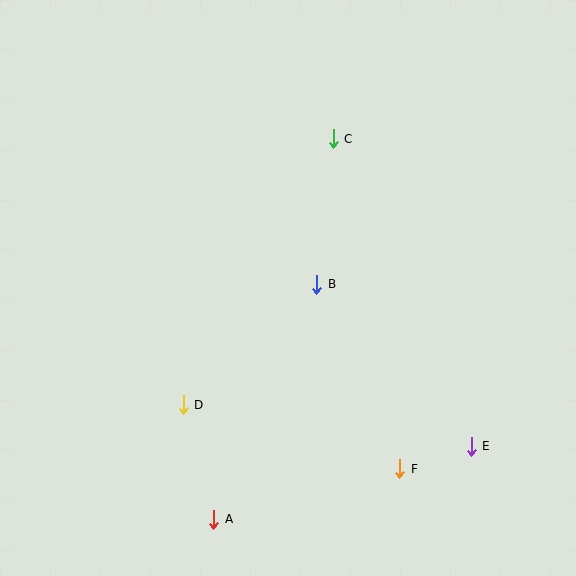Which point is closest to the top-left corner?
Point C is closest to the top-left corner.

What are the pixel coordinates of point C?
Point C is at (333, 139).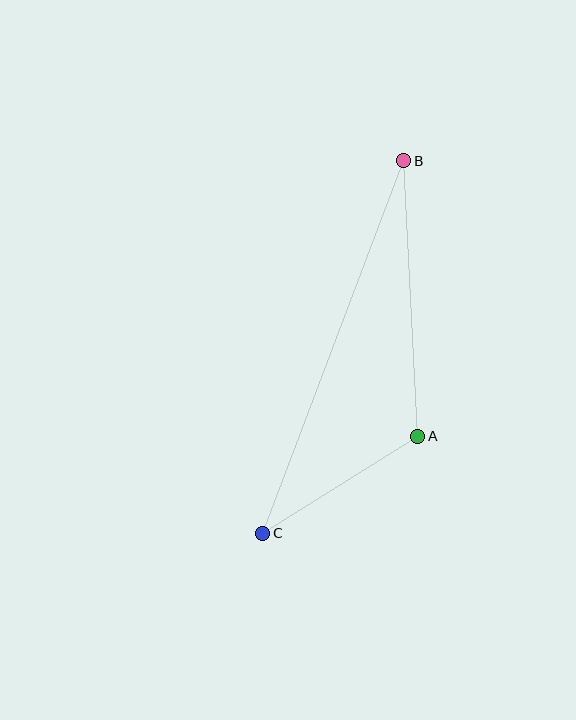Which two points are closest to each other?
Points A and C are closest to each other.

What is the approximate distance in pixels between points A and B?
The distance between A and B is approximately 276 pixels.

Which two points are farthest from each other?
Points B and C are farthest from each other.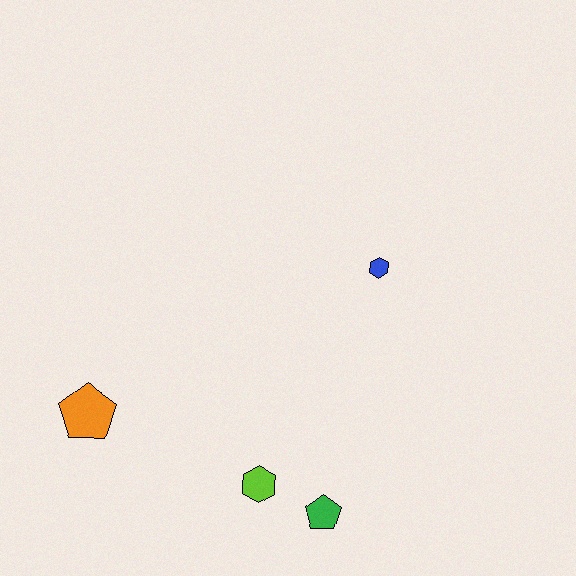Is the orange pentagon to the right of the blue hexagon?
No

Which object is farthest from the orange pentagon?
The blue hexagon is farthest from the orange pentagon.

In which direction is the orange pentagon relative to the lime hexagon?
The orange pentagon is to the left of the lime hexagon.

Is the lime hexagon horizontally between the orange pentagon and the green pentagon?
Yes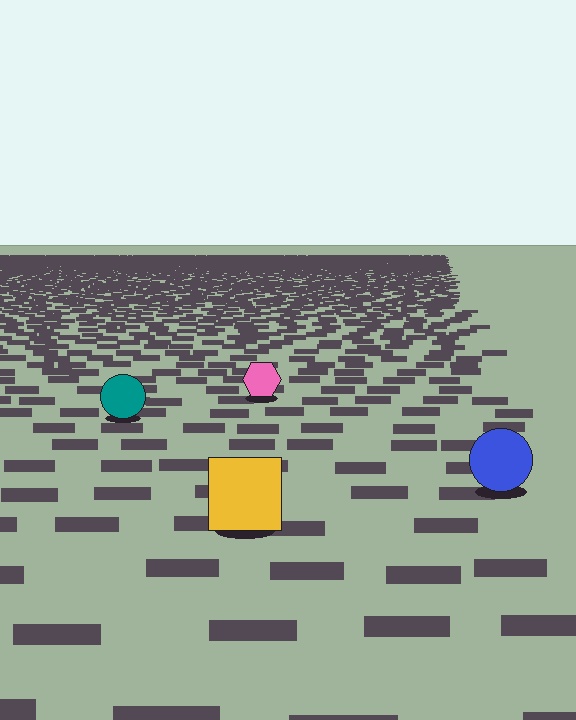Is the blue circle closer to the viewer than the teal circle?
Yes. The blue circle is closer — you can tell from the texture gradient: the ground texture is coarser near it.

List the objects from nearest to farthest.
From nearest to farthest: the yellow square, the blue circle, the teal circle, the pink hexagon.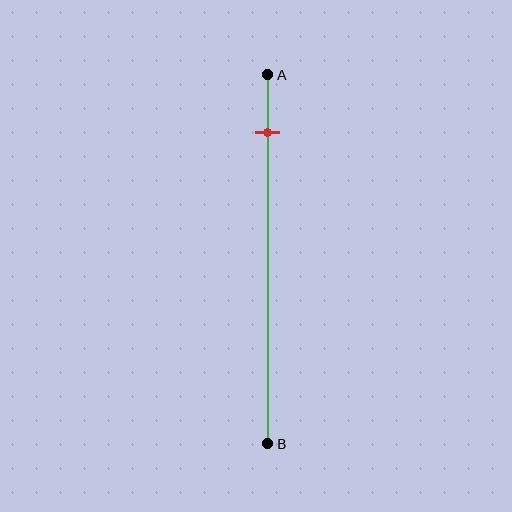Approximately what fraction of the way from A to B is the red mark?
The red mark is approximately 15% of the way from A to B.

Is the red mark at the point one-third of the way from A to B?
No, the mark is at about 15% from A, not at the 33% one-third point.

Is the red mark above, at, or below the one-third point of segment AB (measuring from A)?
The red mark is above the one-third point of segment AB.